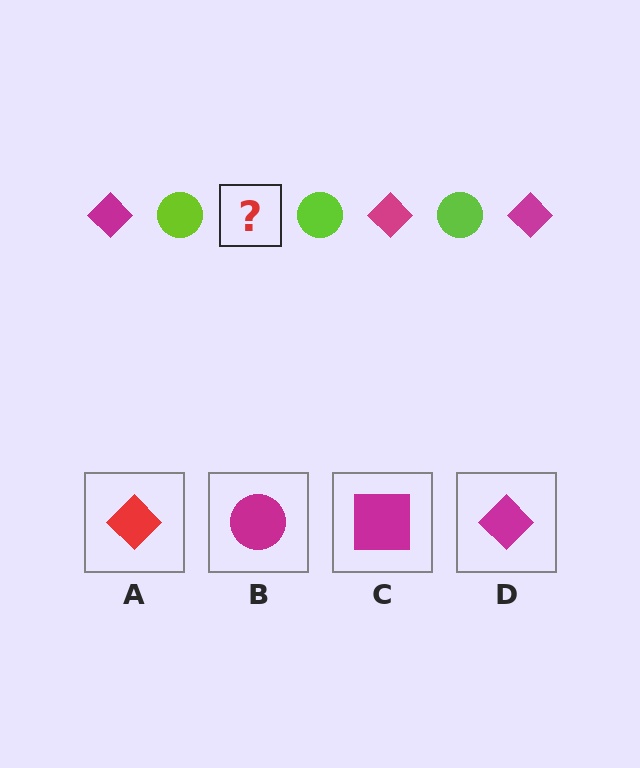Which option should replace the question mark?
Option D.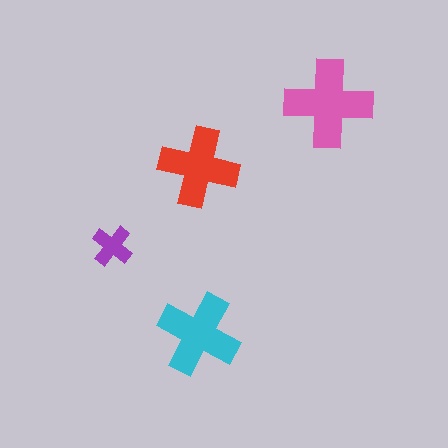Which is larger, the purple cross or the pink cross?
The pink one.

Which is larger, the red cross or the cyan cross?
The cyan one.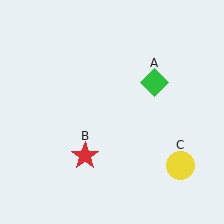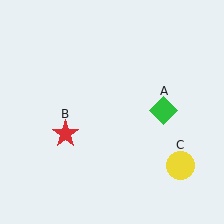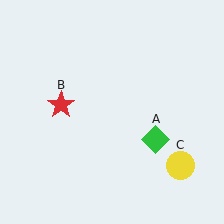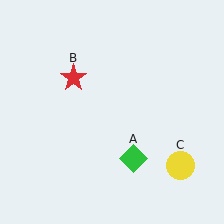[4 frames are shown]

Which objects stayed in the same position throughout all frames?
Yellow circle (object C) remained stationary.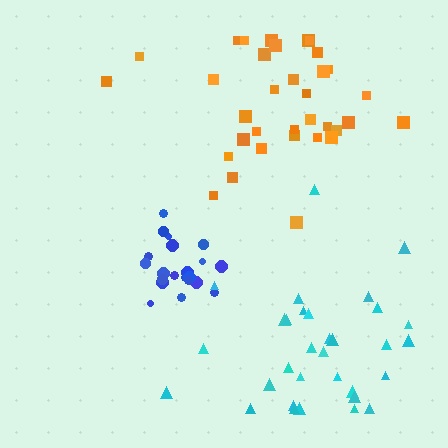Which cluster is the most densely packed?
Blue.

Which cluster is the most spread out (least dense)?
Orange.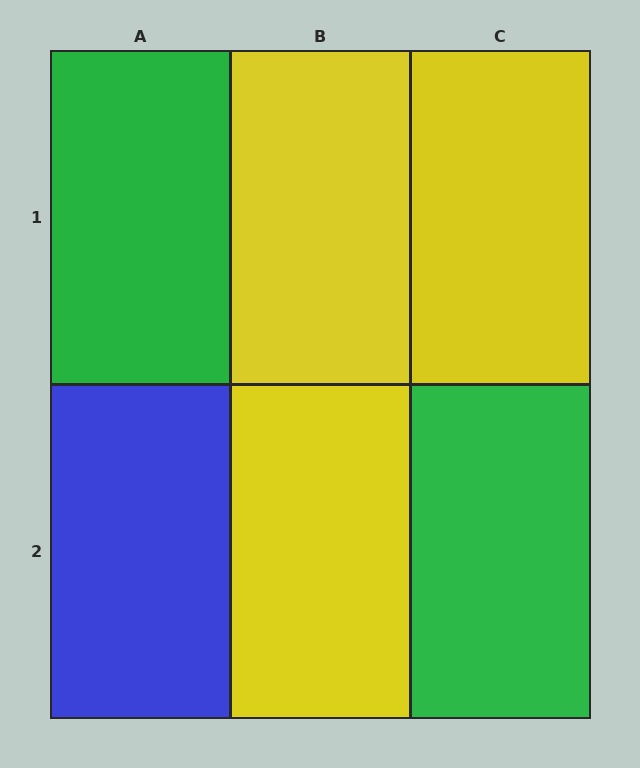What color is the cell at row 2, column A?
Blue.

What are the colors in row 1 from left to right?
Green, yellow, yellow.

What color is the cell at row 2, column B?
Yellow.